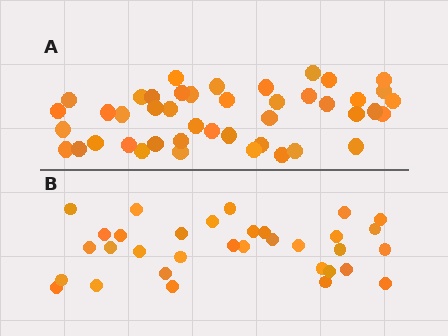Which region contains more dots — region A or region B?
Region A (the top region) has more dots.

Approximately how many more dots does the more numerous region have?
Region A has roughly 12 or so more dots than region B.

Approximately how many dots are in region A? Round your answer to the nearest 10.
About 40 dots. (The exact count is 44, which rounds to 40.)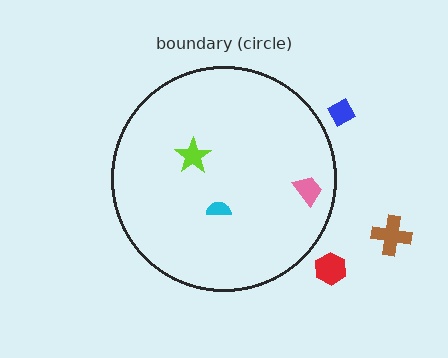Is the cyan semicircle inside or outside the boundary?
Inside.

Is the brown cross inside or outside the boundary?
Outside.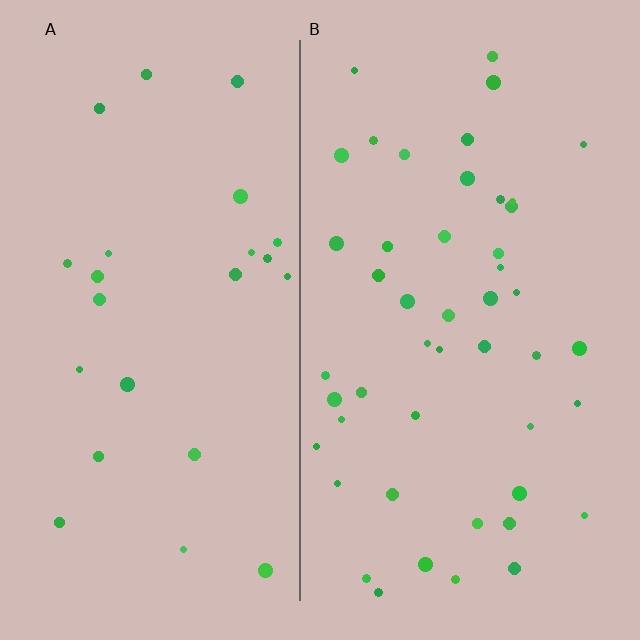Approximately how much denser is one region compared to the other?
Approximately 2.0× — region B over region A.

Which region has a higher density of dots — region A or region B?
B (the right).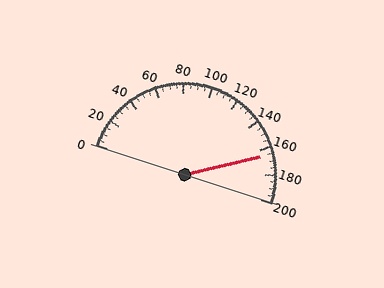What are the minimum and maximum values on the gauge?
The gauge ranges from 0 to 200.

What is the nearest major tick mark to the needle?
The nearest major tick mark is 160.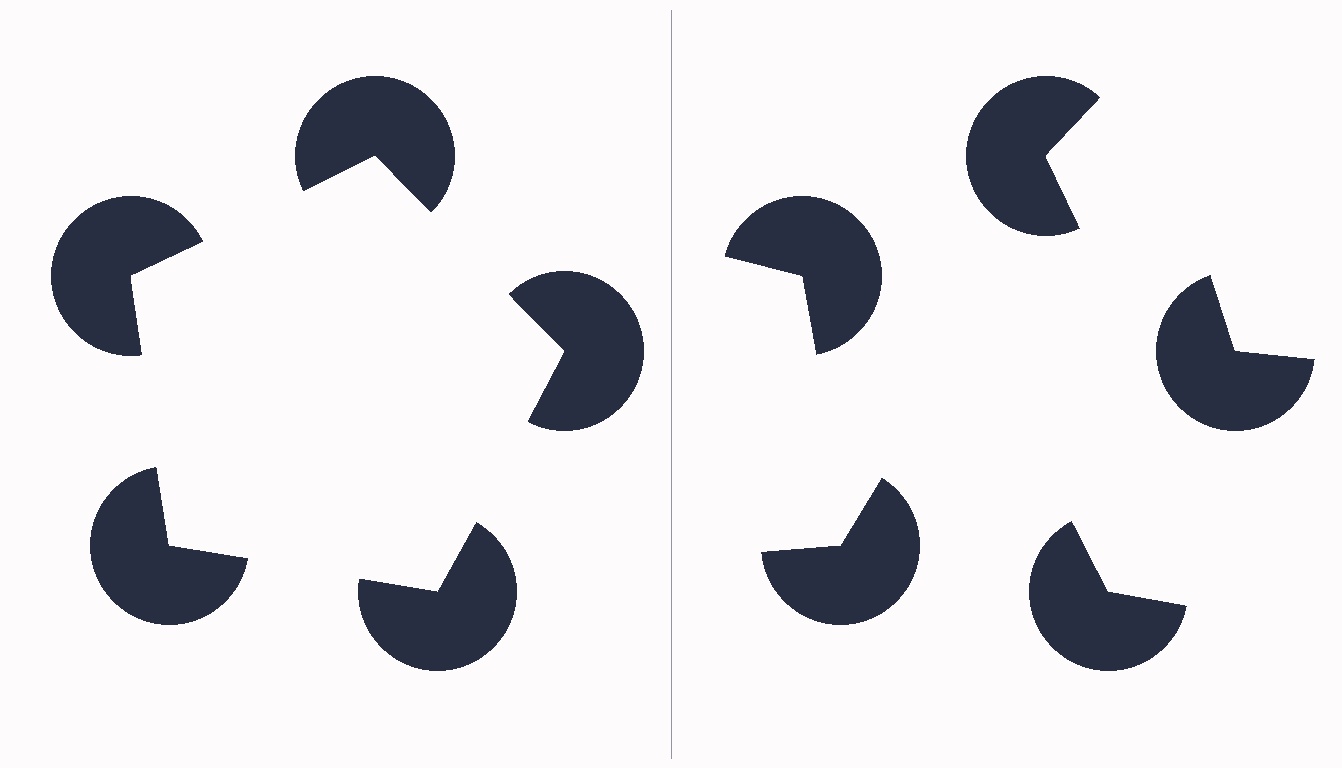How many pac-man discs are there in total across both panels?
10 — 5 on each side.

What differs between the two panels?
The pac-man discs are positioned identically on both sides; only the wedge orientations differ. On the left they align to a pentagon; on the right they are misaligned.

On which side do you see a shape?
An illusory pentagon appears on the left side. On the right side the wedge cuts are rotated, so no coherent shape forms.